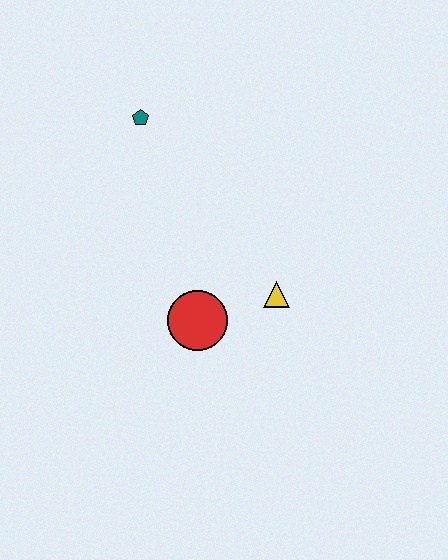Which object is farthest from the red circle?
The teal pentagon is farthest from the red circle.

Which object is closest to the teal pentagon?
The red circle is closest to the teal pentagon.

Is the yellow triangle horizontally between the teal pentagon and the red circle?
No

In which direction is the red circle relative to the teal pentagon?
The red circle is below the teal pentagon.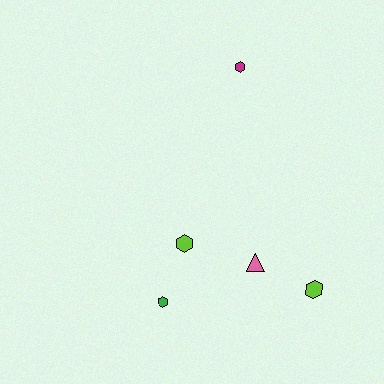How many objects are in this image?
There are 5 objects.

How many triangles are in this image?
There is 1 triangle.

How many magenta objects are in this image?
There is 1 magenta object.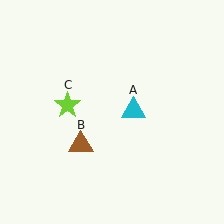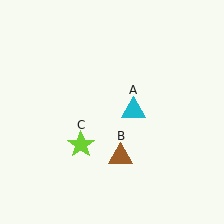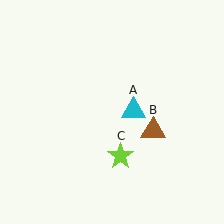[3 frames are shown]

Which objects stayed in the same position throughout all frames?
Cyan triangle (object A) remained stationary.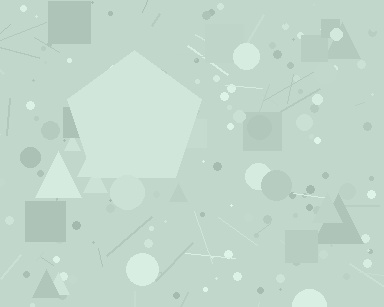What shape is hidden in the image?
A pentagon is hidden in the image.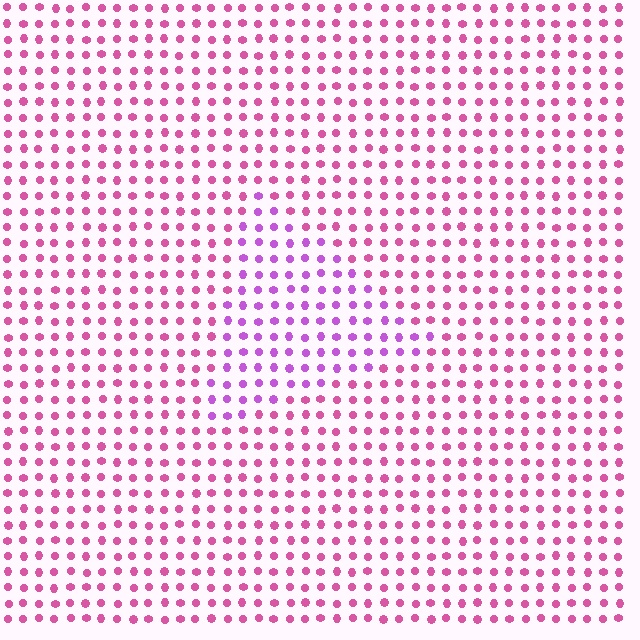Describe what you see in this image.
The image is filled with small pink elements in a uniform arrangement. A triangle-shaped region is visible where the elements are tinted to a slightly different hue, forming a subtle color boundary.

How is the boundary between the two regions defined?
The boundary is defined purely by a slight shift in hue (about 33 degrees). Spacing, size, and orientation are identical on both sides.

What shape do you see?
I see a triangle.